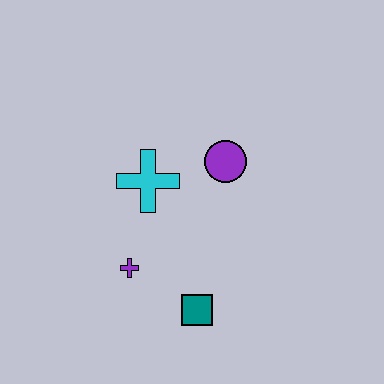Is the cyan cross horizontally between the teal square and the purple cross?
Yes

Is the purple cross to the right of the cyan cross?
No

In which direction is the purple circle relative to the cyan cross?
The purple circle is to the right of the cyan cross.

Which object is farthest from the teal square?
The purple circle is farthest from the teal square.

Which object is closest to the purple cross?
The teal square is closest to the purple cross.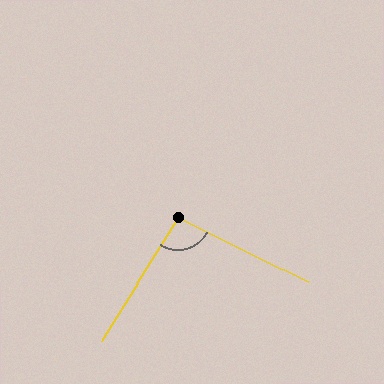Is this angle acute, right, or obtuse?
It is obtuse.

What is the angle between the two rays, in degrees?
Approximately 95 degrees.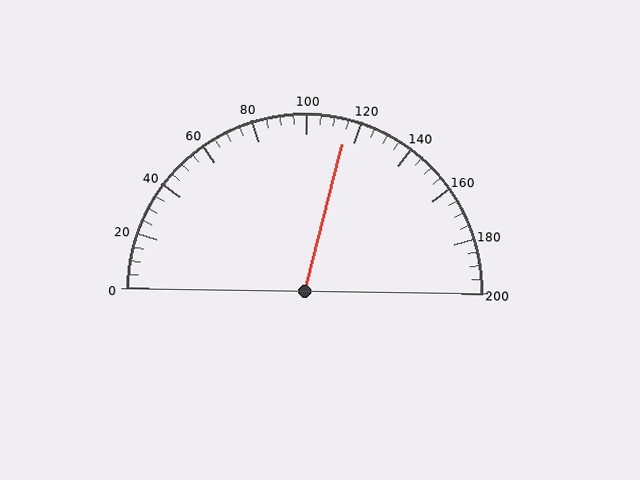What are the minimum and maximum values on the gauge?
The gauge ranges from 0 to 200.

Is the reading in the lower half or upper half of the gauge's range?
The reading is in the upper half of the range (0 to 200).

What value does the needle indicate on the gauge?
The needle indicates approximately 115.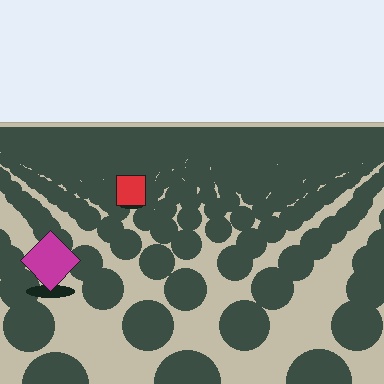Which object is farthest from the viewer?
The red square is farthest from the viewer. It appears smaller and the ground texture around it is denser.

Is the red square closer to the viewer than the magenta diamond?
No. The magenta diamond is closer — you can tell from the texture gradient: the ground texture is coarser near it.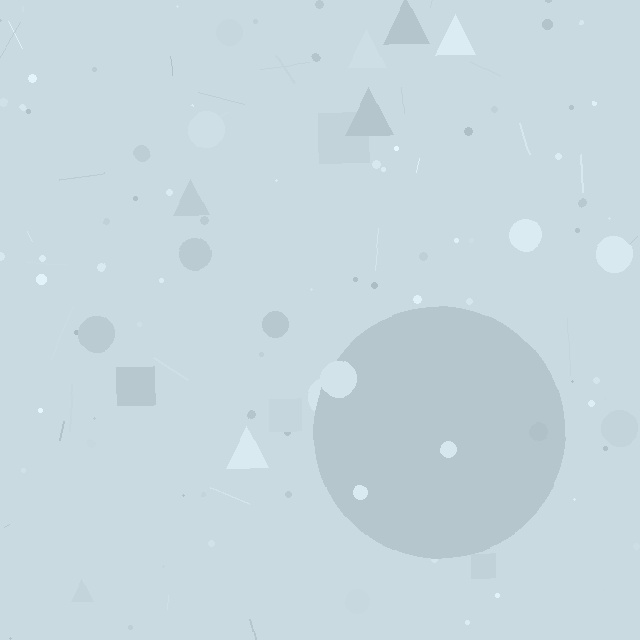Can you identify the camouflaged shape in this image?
The camouflaged shape is a circle.